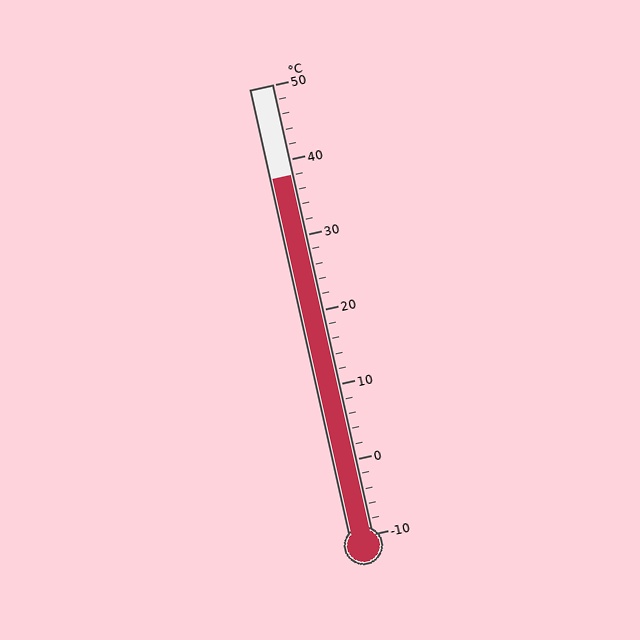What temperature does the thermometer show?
The thermometer shows approximately 38°C.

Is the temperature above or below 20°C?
The temperature is above 20°C.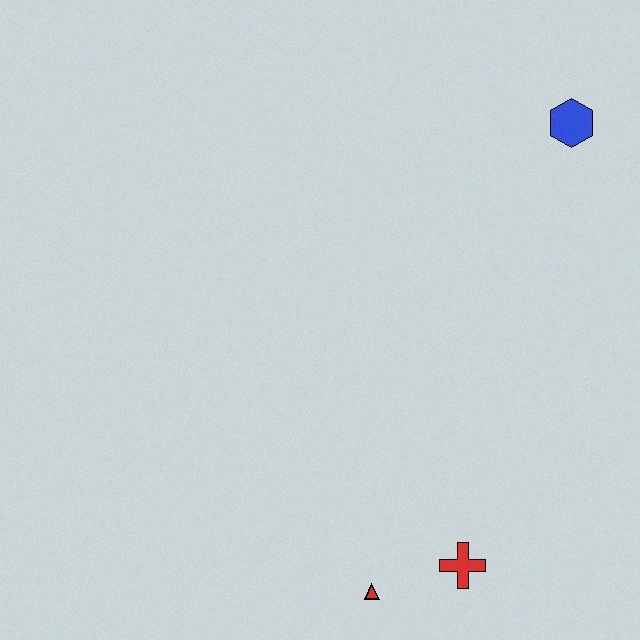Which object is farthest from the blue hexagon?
The red triangle is farthest from the blue hexagon.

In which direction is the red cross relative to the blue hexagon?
The red cross is below the blue hexagon.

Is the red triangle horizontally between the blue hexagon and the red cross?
No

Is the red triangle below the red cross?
Yes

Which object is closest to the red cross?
The red triangle is closest to the red cross.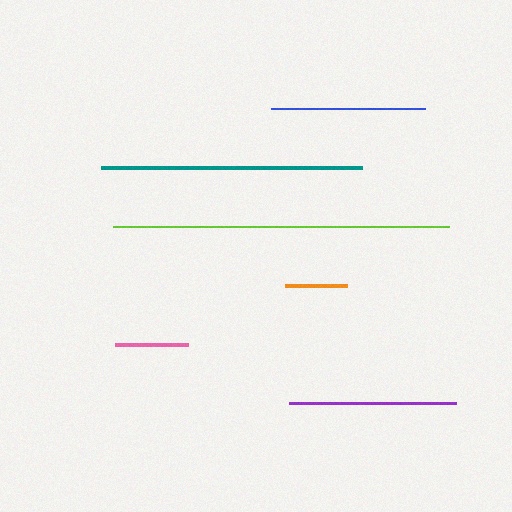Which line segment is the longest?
The lime line is the longest at approximately 336 pixels.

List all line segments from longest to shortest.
From longest to shortest: lime, teal, purple, blue, pink, orange.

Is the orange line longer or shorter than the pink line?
The pink line is longer than the orange line.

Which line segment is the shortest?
The orange line is the shortest at approximately 62 pixels.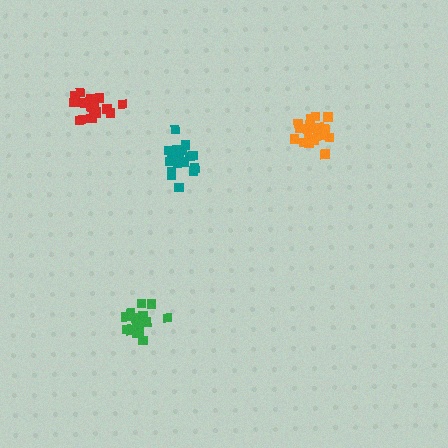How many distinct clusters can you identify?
There are 4 distinct clusters.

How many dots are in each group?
Group 1: 21 dots, Group 2: 21 dots, Group 3: 15 dots, Group 4: 21 dots (78 total).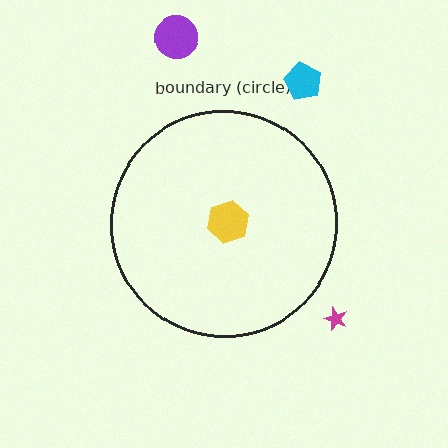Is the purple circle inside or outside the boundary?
Outside.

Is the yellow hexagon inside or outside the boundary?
Inside.